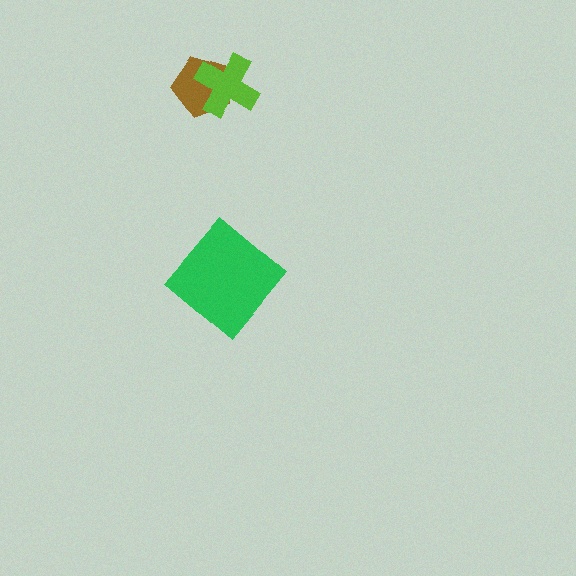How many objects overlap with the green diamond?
0 objects overlap with the green diamond.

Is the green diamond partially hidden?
No, no other shape covers it.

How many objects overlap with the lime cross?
1 object overlaps with the lime cross.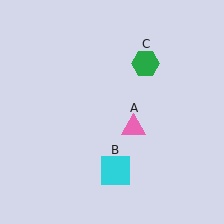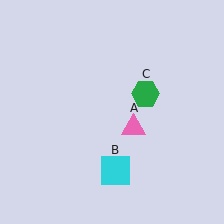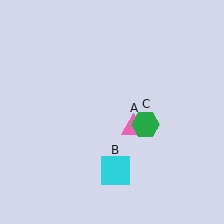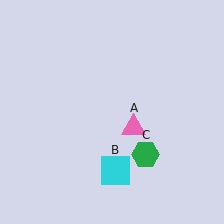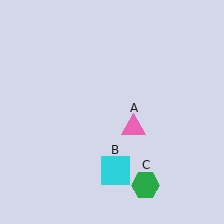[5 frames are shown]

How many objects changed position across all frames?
1 object changed position: green hexagon (object C).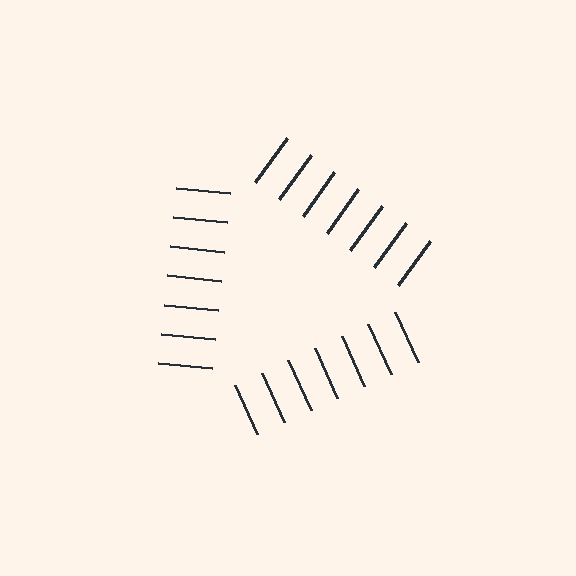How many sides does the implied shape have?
3 sides — the line-ends trace a triangle.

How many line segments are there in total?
21 — 7 along each of the 3 edges.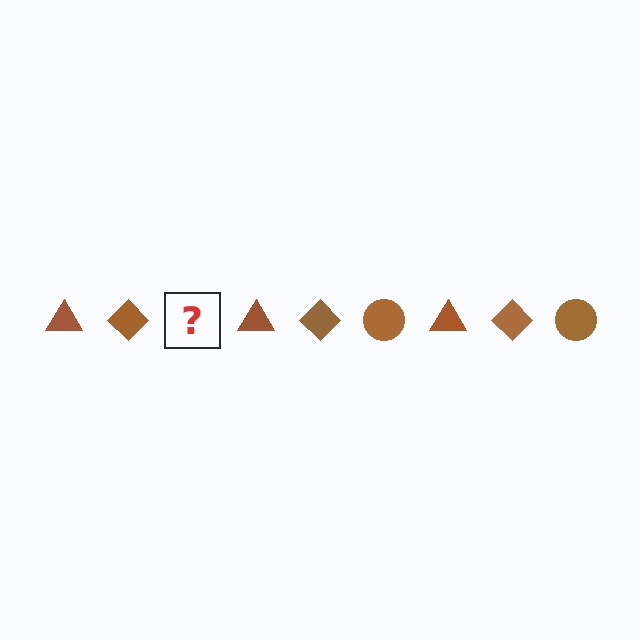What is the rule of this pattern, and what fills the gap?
The rule is that the pattern cycles through triangle, diamond, circle shapes in brown. The gap should be filled with a brown circle.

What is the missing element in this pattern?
The missing element is a brown circle.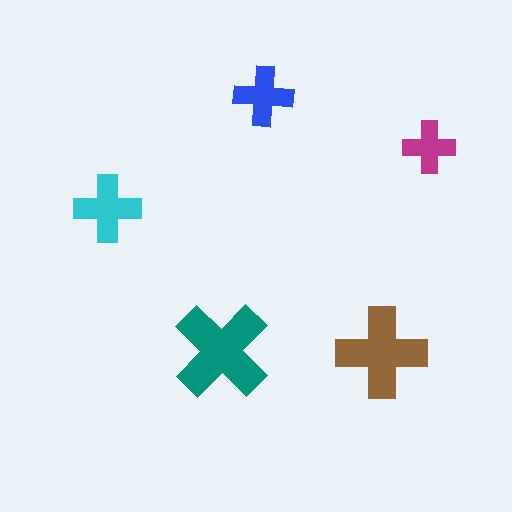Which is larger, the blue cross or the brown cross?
The brown one.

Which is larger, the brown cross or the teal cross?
The teal one.